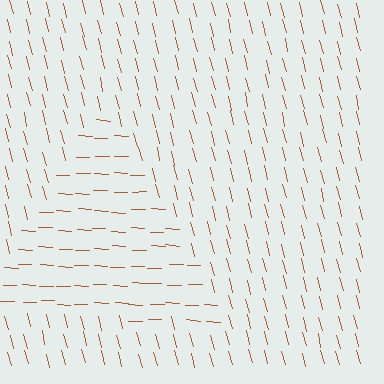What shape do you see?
I see a triangle.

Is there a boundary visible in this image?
Yes, there is a texture boundary formed by a change in line orientation.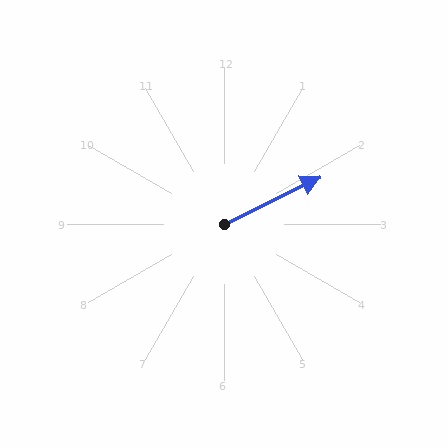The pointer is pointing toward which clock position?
Roughly 2 o'clock.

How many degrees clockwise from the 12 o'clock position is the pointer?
Approximately 64 degrees.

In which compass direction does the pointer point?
Northeast.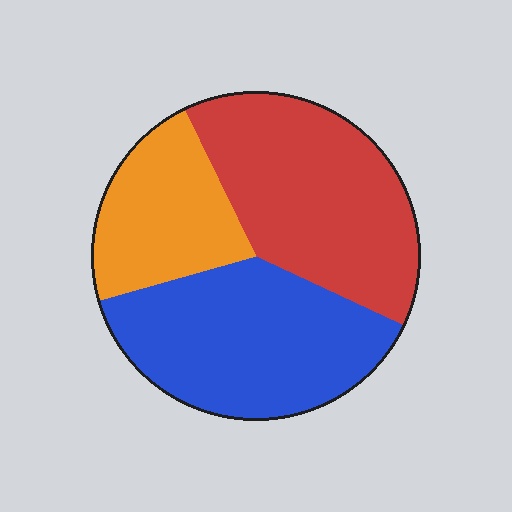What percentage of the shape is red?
Red covers 39% of the shape.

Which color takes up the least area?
Orange, at roughly 20%.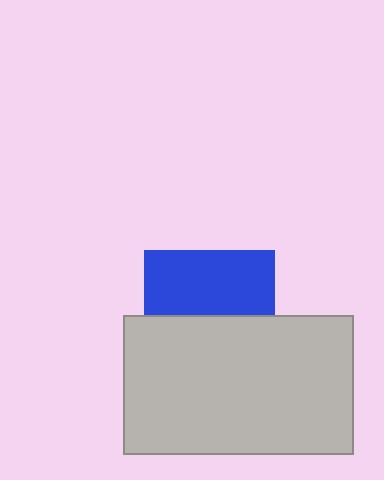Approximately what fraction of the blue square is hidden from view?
Roughly 50% of the blue square is hidden behind the light gray rectangle.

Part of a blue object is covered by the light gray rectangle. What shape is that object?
It is a square.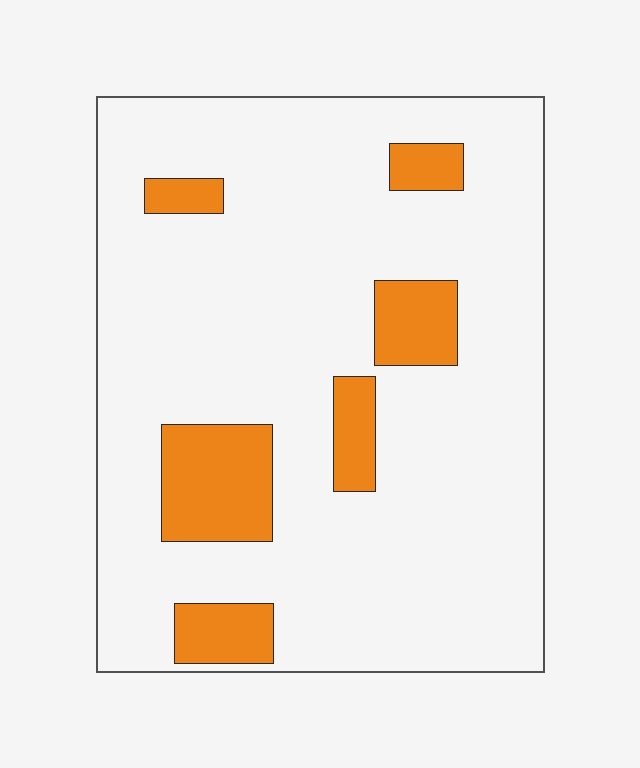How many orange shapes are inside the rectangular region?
6.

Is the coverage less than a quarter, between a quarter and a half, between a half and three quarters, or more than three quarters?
Less than a quarter.